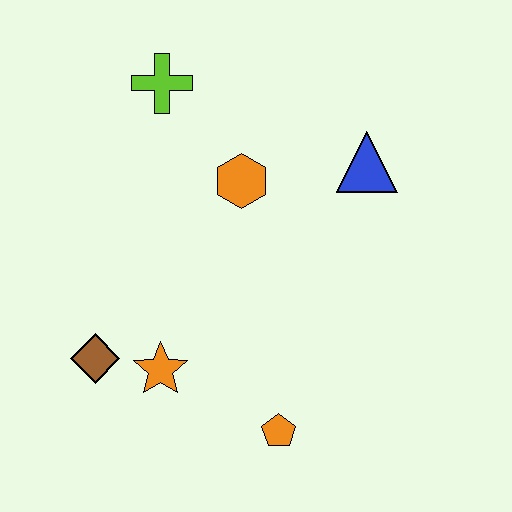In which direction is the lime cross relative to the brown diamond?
The lime cross is above the brown diamond.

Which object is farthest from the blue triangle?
The brown diamond is farthest from the blue triangle.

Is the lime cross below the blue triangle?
No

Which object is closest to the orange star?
The brown diamond is closest to the orange star.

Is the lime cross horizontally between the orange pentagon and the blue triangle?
No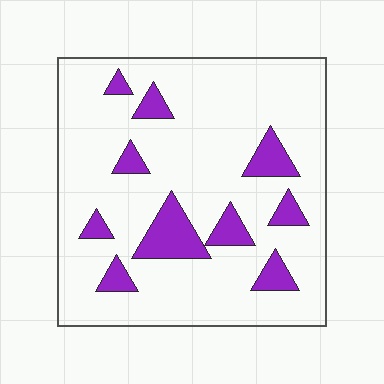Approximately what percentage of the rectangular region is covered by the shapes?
Approximately 15%.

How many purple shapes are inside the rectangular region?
10.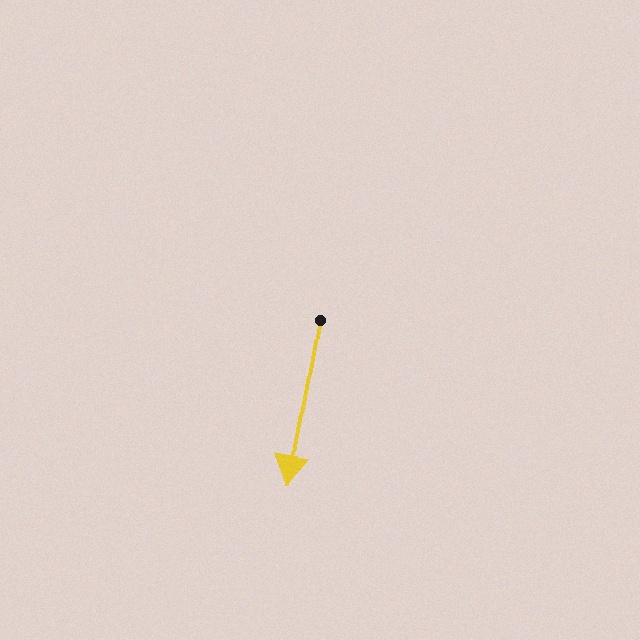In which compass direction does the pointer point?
South.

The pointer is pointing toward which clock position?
Roughly 6 o'clock.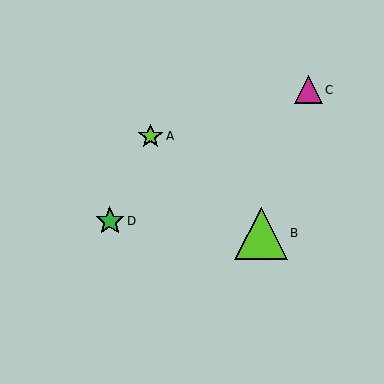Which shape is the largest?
The lime triangle (labeled B) is the largest.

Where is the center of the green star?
The center of the green star is at (110, 221).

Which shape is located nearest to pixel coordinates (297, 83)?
The magenta triangle (labeled C) at (308, 90) is nearest to that location.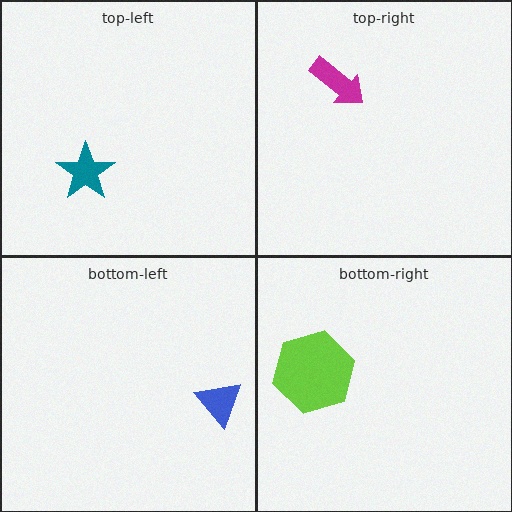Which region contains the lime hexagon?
The bottom-right region.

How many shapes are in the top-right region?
1.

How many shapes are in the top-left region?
1.